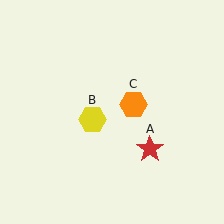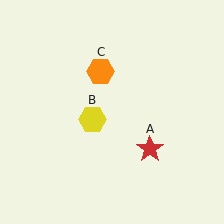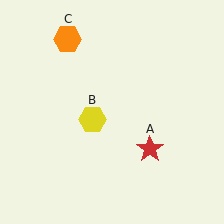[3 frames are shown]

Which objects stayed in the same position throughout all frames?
Red star (object A) and yellow hexagon (object B) remained stationary.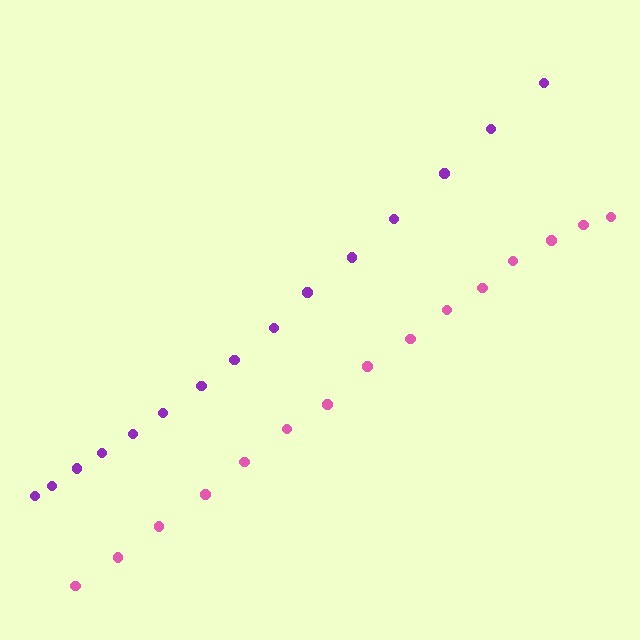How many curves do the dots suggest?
There are 2 distinct paths.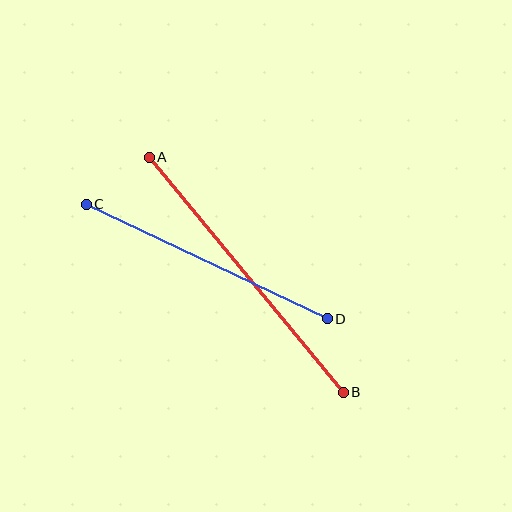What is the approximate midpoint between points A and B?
The midpoint is at approximately (246, 275) pixels.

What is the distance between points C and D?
The distance is approximately 267 pixels.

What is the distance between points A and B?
The distance is approximately 304 pixels.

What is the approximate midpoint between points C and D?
The midpoint is at approximately (207, 262) pixels.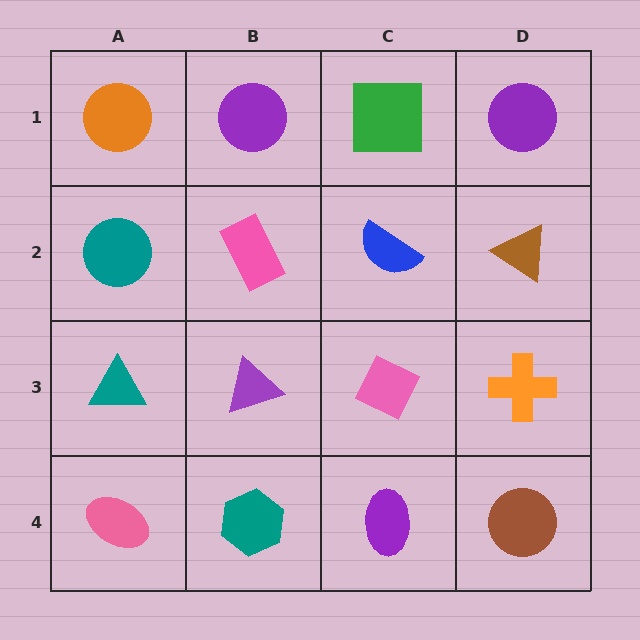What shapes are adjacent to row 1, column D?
A brown triangle (row 2, column D), a green square (row 1, column C).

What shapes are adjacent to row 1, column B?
A pink rectangle (row 2, column B), an orange circle (row 1, column A), a green square (row 1, column C).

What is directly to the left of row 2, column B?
A teal circle.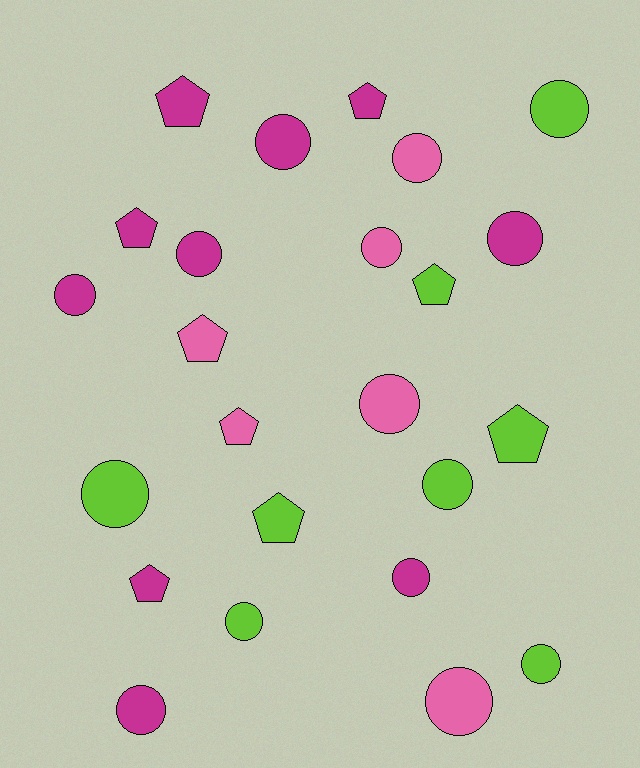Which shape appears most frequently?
Circle, with 15 objects.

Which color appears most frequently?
Magenta, with 10 objects.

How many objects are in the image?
There are 24 objects.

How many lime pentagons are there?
There are 3 lime pentagons.